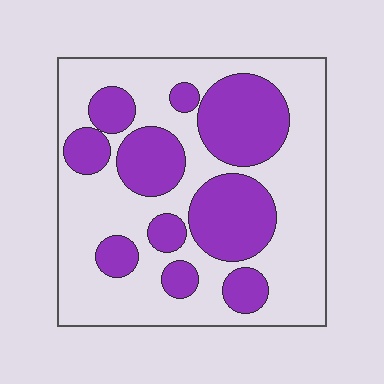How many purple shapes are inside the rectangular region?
10.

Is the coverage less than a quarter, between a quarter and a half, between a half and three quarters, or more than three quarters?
Between a quarter and a half.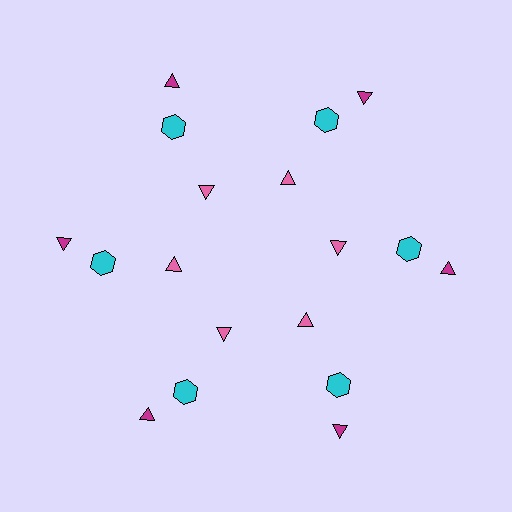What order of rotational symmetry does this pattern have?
This pattern has 6-fold rotational symmetry.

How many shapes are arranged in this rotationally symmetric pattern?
There are 18 shapes, arranged in 6 groups of 3.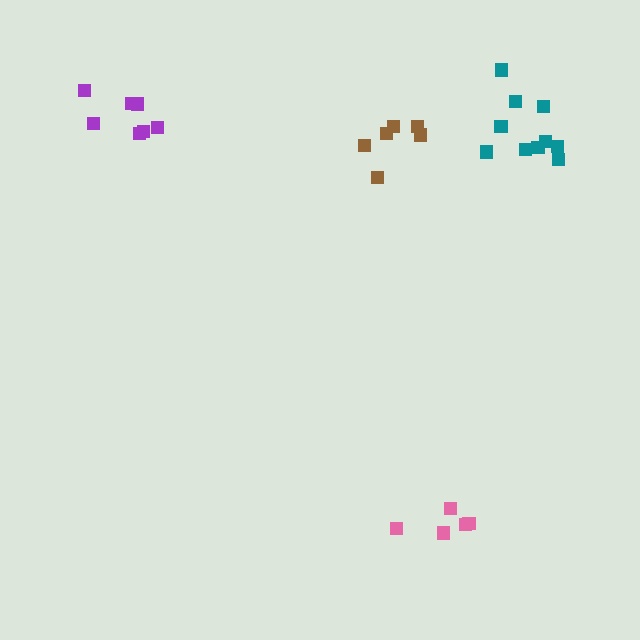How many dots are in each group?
Group 1: 11 dots, Group 2: 5 dots, Group 3: 7 dots, Group 4: 6 dots (29 total).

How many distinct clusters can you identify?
There are 4 distinct clusters.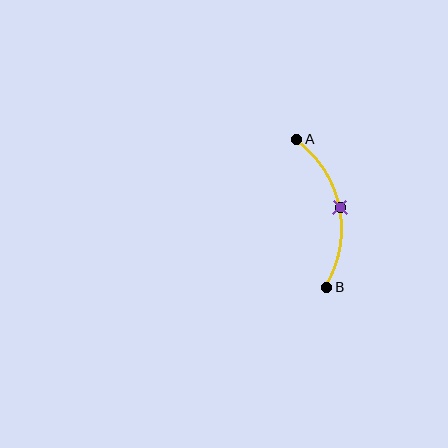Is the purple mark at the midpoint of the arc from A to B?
Yes. The purple mark lies on the arc at equal arc-length from both A and B — it is the arc midpoint.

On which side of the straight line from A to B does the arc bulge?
The arc bulges to the right of the straight line connecting A and B.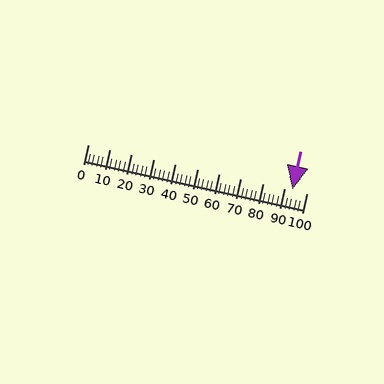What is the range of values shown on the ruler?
The ruler shows values from 0 to 100.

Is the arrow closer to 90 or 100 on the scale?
The arrow is closer to 90.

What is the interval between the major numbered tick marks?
The major tick marks are spaced 10 units apart.